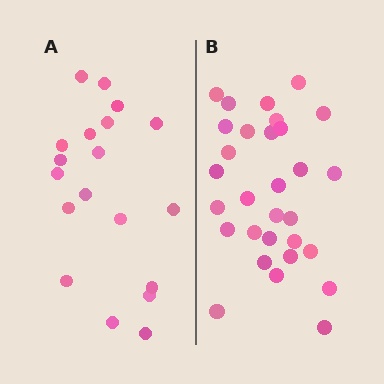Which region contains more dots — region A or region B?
Region B (the right region) has more dots.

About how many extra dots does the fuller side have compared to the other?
Region B has roughly 12 or so more dots than region A.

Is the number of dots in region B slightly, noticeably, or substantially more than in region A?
Region B has substantially more. The ratio is roughly 1.6 to 1.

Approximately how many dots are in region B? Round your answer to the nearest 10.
About 30 dots.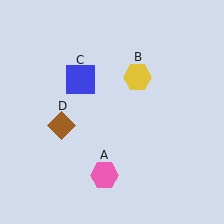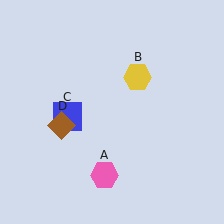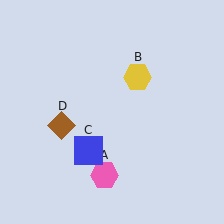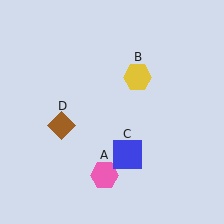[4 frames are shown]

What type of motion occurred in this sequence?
The blue square (object C) rotated counterclockwise around the center of the scene.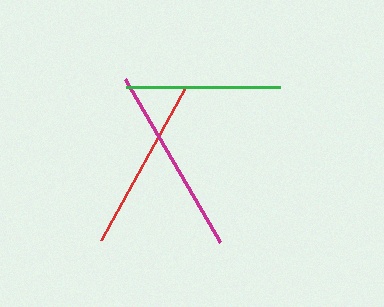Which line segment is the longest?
The magenta line is the longest at approximately 189 pixels.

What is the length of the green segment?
The green segment is approximately 154 pixels long.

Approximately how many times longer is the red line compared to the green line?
The red line is approximately 1.1 times the length of the green line.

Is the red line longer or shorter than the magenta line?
The magenta line is longer than the red line.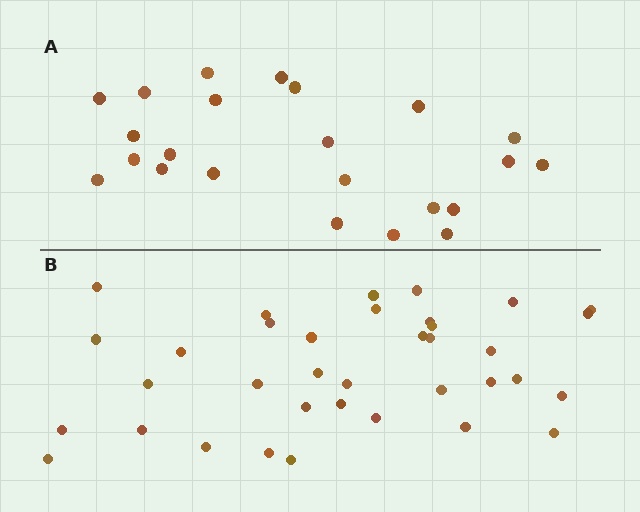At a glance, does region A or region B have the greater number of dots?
Region B (the bottom region) has more dots.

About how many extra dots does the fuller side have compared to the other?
Region B has approximately 15 more dots than region A.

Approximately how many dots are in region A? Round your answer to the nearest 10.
About 20 dots. (The exact count is 23, which rounds to 20.)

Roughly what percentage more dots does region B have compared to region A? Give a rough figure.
About 55% more.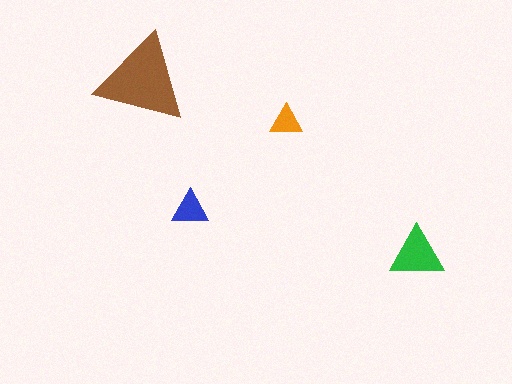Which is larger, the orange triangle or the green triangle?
The green one.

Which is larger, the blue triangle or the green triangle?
The green one.